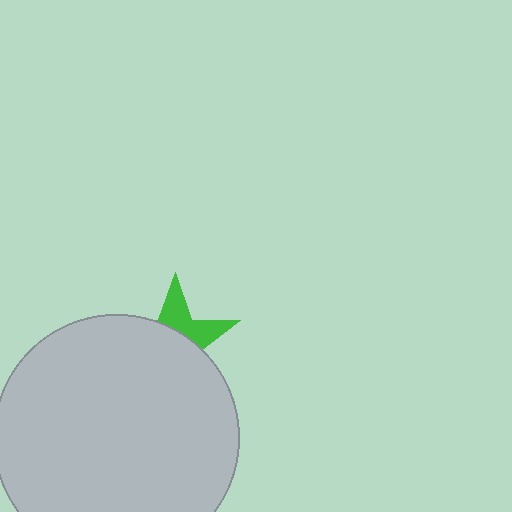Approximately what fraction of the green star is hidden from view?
Roughly 65% of the green star is hidden behind the light gray circle.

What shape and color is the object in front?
The object in front is a light gray circle.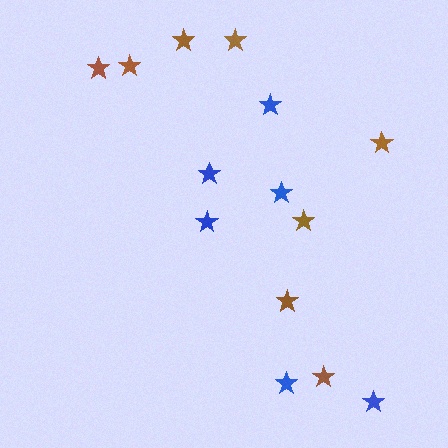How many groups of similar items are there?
There are 2 groups: one group of blue stars (6) and one group of brown stars (8).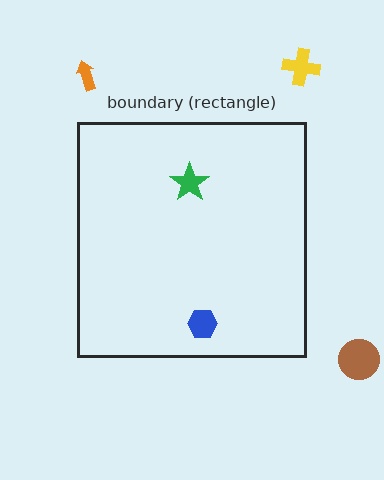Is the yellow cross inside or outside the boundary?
Outside.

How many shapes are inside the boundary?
2 inside, 3 outside.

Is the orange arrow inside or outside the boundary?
Outside.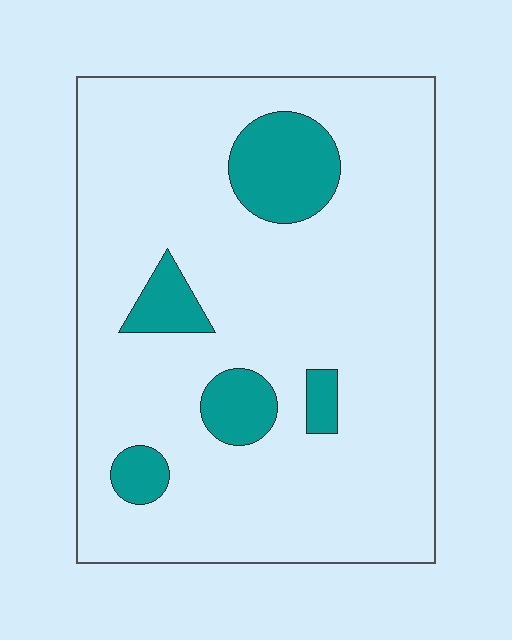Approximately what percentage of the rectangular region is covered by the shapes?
Approximately 15%.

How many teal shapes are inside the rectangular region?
5.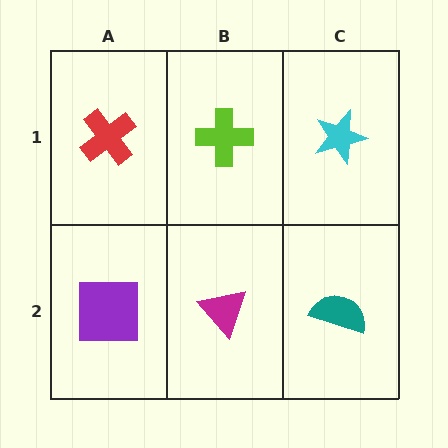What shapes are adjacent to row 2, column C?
A cyan star (row 1, column C), a magenta triangle (row 2, column B).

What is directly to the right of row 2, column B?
A teal semicircle.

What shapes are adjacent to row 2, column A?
A red cross (row 1, column A), a magenta triangle (row 2, column B).